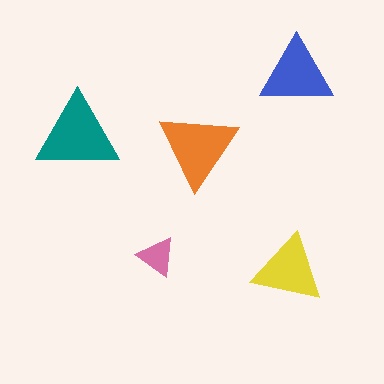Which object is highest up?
The blue triangle is topmost.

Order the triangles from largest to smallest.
the teal one, the orange one, the blue one, the yellow one, the pink one.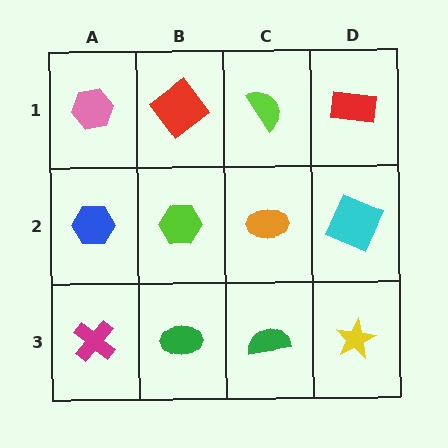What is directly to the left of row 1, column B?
A pink hexagon.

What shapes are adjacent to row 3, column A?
A blue hexagon (row 2, column A), a green ellipse (row 3, column B).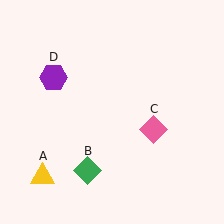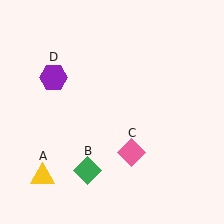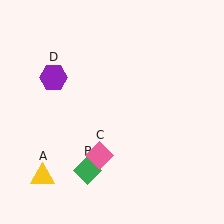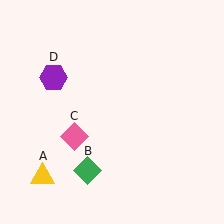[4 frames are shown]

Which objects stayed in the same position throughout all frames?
Yellow triangle (object A) and green diamond (object B) and purple hexagon (object D) remained stationary.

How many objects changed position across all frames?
1 object changed position: pink diamond (object C).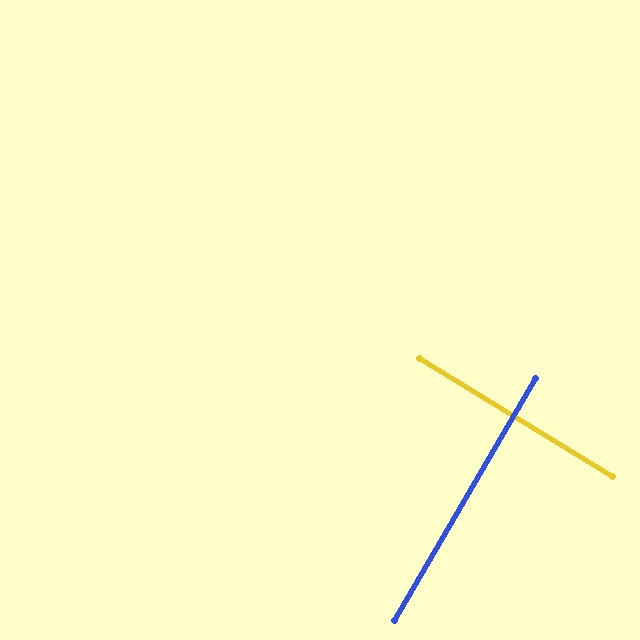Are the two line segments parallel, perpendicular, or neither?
Perpendicular — they meet at approximately 89°.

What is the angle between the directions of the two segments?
Approximately 89 degrees.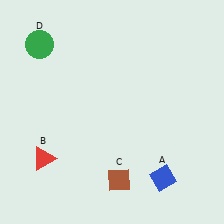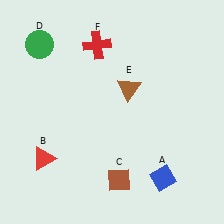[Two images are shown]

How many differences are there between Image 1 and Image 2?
There are 2 differences between the two images.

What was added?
A brown triangle (E), a red cross (F) were added in Image 2.